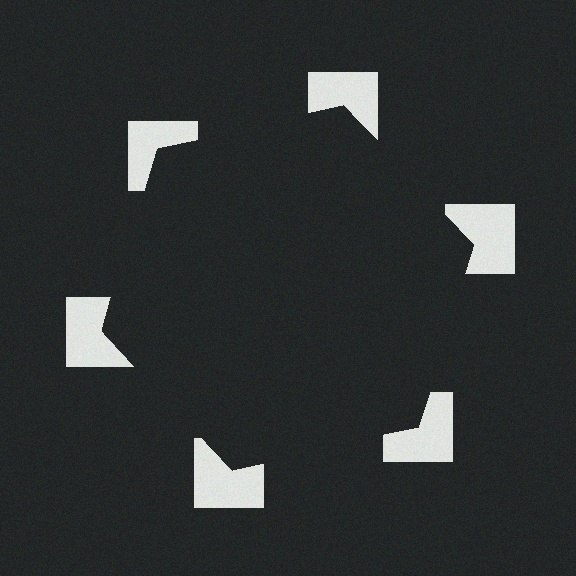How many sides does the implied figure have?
6 sides.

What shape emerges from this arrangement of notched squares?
An illusory hexagon — its edges are inferred from the aligned wedge cuts in the notched squares, not physically drawn.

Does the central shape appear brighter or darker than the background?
It typically appears slightly darker than the background, even though no actual brightness change is drawn.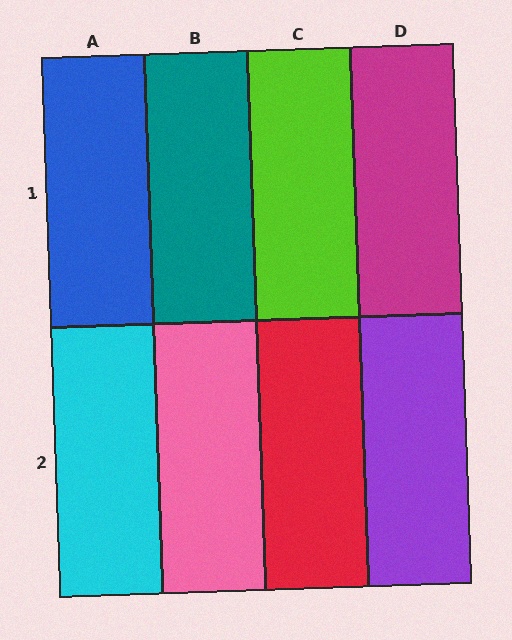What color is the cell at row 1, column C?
Lime.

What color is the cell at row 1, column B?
Teal.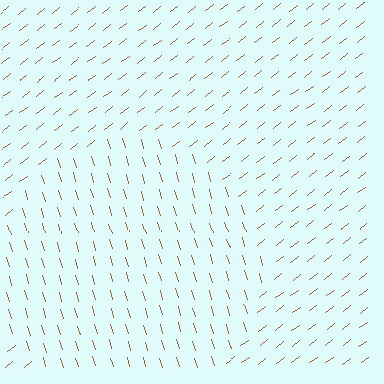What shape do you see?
I see a circle.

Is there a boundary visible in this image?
Yes, there is a texture boundary formed by a change in line orientation.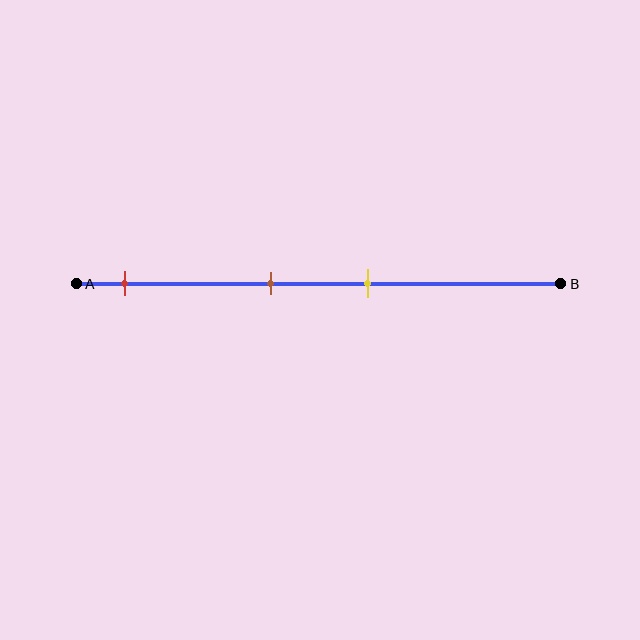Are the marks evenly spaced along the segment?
No, the marks are not evenly spaced.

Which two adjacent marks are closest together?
The brown and yellow marks are the closest adjacent pair.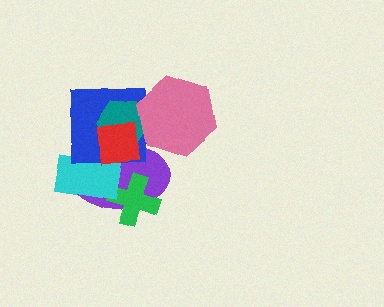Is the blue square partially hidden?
Yes, it is partially covered by another shape.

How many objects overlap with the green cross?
2 objects overlap with the green cross.